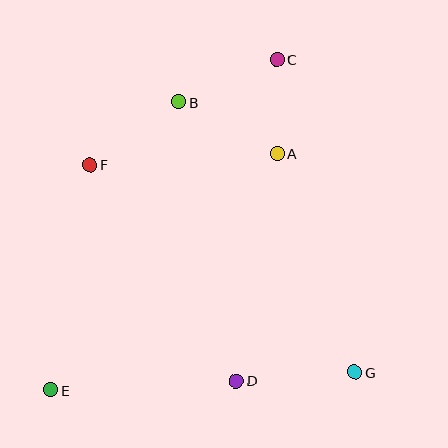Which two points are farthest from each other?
Points C and E are farthest from each other.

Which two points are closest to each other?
Points A and C are closest to each other.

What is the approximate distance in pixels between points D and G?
The distance between D and G is approximately 119 pixels.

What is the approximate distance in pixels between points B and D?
The distance between B and D is approximately 285 pixels.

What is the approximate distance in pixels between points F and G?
The distance between F and G is approximately 337 pixels.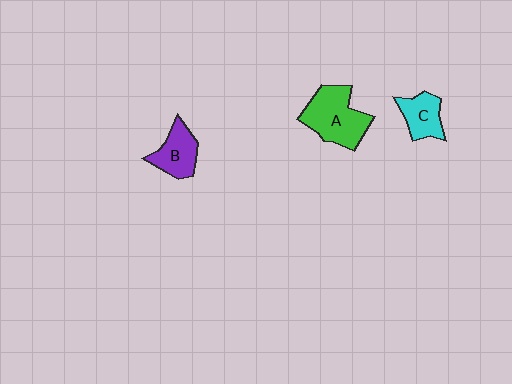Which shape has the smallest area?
Shape C (cyan).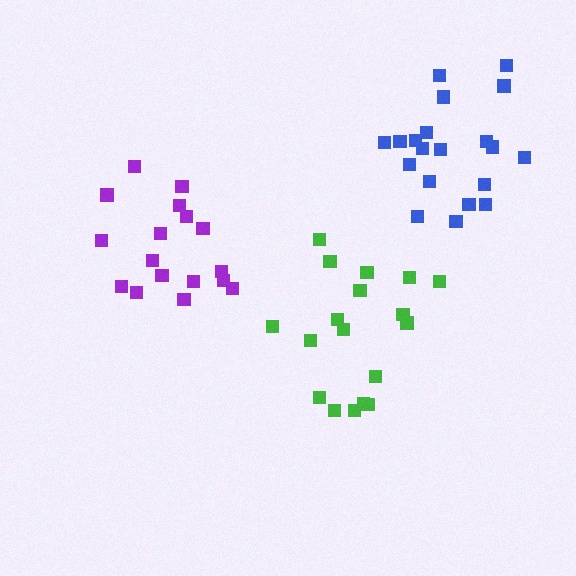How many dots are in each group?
Group 1: 18 dots, Group 2: 20 dots, Group 3: 17 dots (55 total).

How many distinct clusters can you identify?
There are 3 distinct clusters.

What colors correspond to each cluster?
The clusters are colored: green, blue, purple.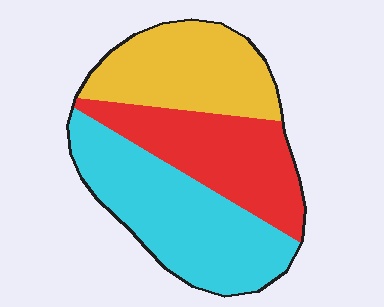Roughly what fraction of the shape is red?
Red takes up about one third (1/3) of the shape.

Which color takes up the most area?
Cyan, at roughly 40%.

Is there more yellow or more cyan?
Cyan.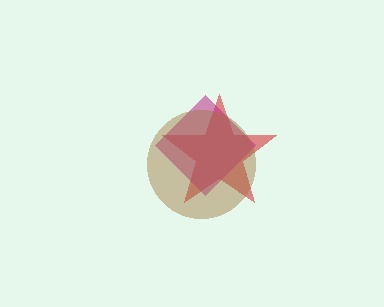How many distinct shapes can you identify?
There are 3 distinct shapes: a red star, a magenta diamond, a brown circle.